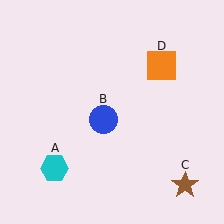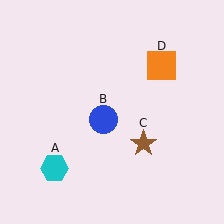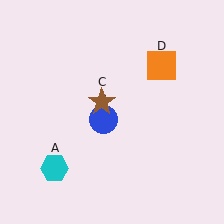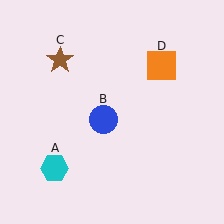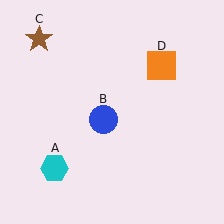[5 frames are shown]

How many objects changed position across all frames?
1 object changed position: brown star (object C).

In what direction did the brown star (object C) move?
The brown star (object C) moved up and to the left.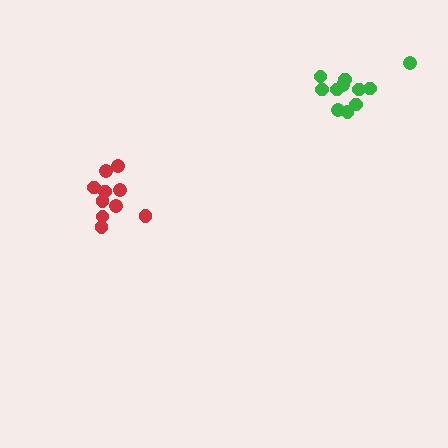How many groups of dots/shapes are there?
There are 2 groups.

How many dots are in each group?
Group 1: 10 dots, Group 2: 11 dots (21 total).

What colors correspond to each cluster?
The clusters are colored: red, green.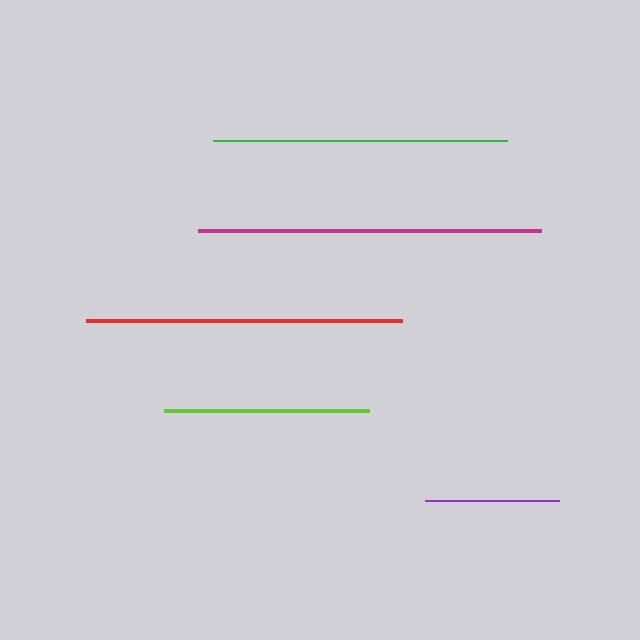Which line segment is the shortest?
The purple line is the shortest at approximately 135 pixels.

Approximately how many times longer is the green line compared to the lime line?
The green line is approximately 1.4 times the length of the lime line.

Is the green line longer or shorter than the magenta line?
The magenta line is longer than the green line.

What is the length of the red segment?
The red segment is approximately 316 pixels long.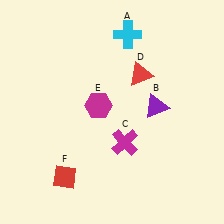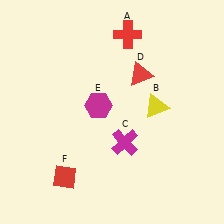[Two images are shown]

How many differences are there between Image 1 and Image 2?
There are 2 differences between the two images.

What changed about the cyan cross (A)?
In Image 1, A is cyan. In Image 2, it changed to red.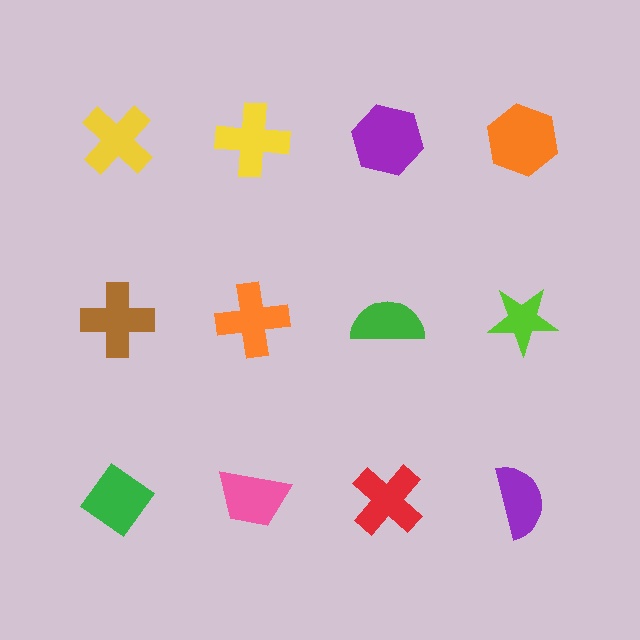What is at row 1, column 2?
A yellow cross.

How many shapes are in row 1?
4 shapes.